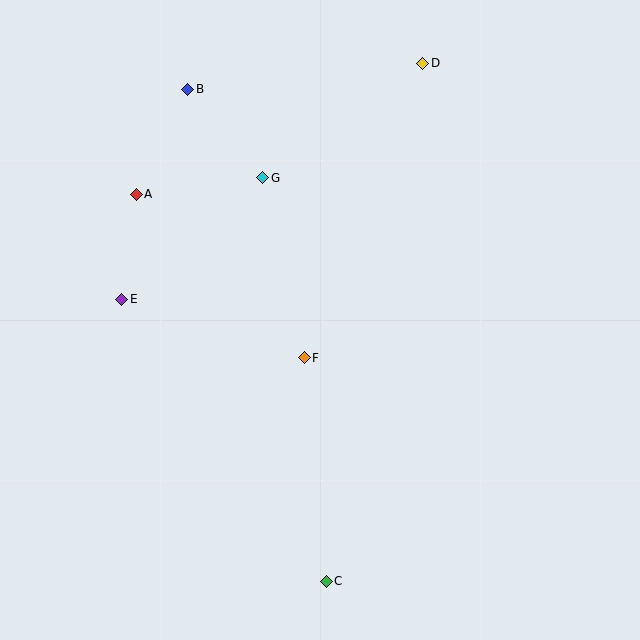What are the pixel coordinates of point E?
Point E is at (122, 299).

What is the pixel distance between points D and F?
The distance between D and F is 317 pixels.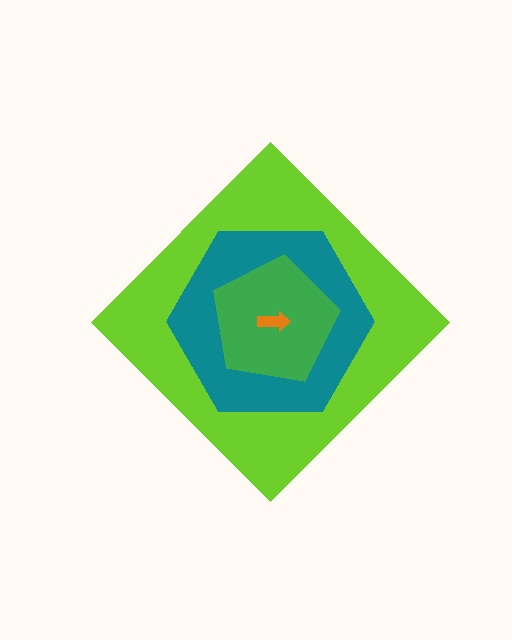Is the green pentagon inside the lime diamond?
Yes.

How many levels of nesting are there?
4.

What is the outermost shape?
The lime diamond.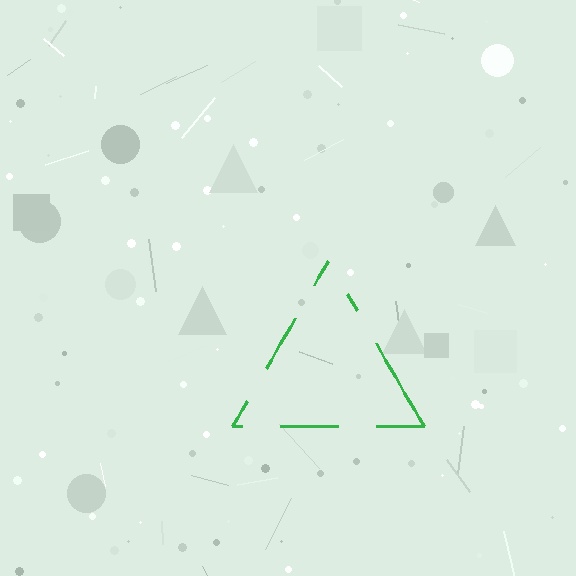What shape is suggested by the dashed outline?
The dashed outline suggests a triangle.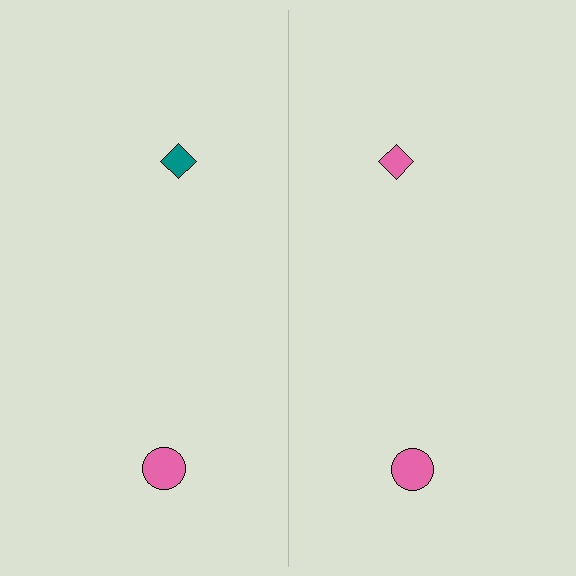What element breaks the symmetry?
The pink diamond on the right side breaks the symmetry — its mirror counterpart is teal.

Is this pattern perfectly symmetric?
No, the pattern is not perfectly symmetric. The pink diamond on the right side breaks the symmetry — its mirror counterpart is teal.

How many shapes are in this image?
There are 4 shapes in this image.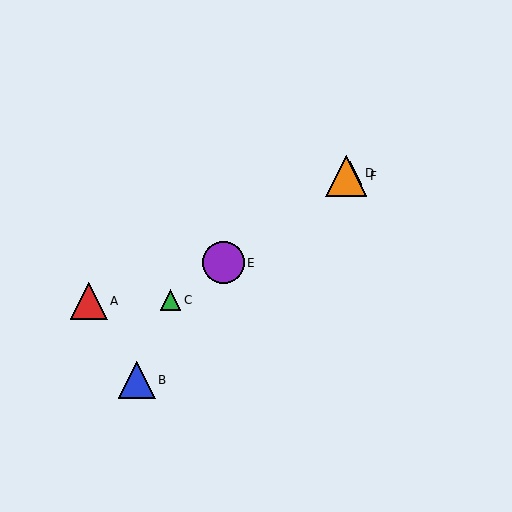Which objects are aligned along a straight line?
Objects C, D, E, F are aligned along a straight line.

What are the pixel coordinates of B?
Object B is at (137, 380).